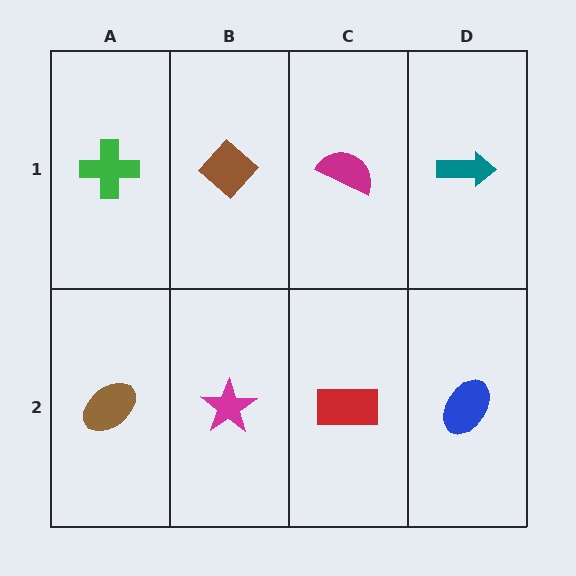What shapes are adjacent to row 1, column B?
A magenta star (row 2, column B), a green cross (row 1, column A), a magenta semicircle (row 1, column C).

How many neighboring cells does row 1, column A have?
2.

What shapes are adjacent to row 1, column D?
A blue ellipse (row 2, column D), a magenta semicircle (row 1, column C).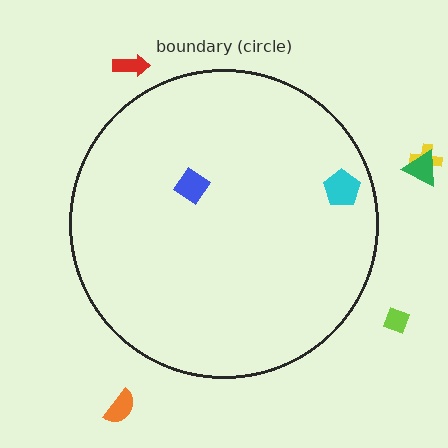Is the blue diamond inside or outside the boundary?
Inside.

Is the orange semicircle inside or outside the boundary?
Outside.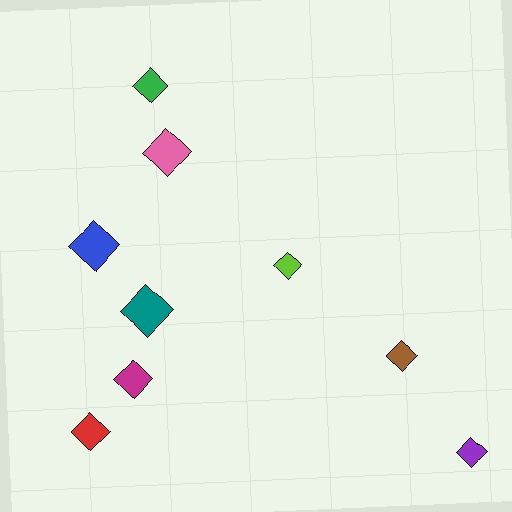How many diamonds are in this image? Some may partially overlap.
There are 9 diamonds.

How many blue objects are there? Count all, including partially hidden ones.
There is 1 blue object.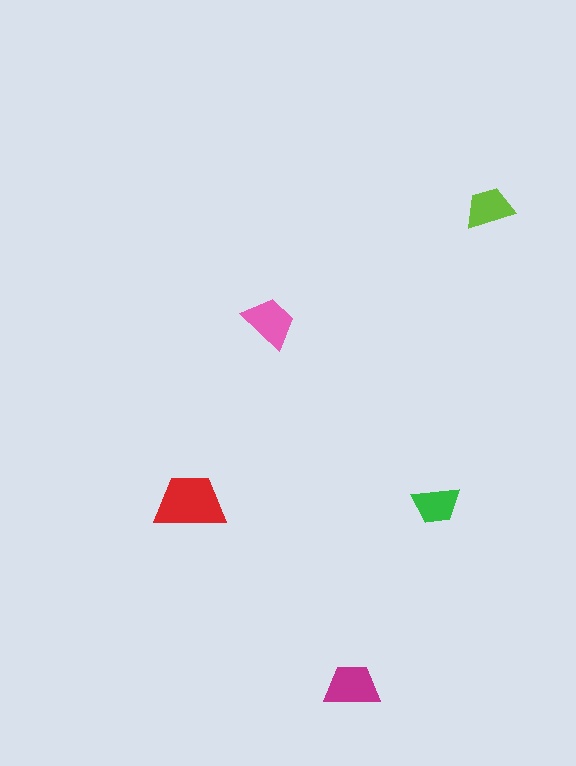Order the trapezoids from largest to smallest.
the red one, the magenta one, the pink one, the lime one, the green one.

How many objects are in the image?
There are 5 objects in the image.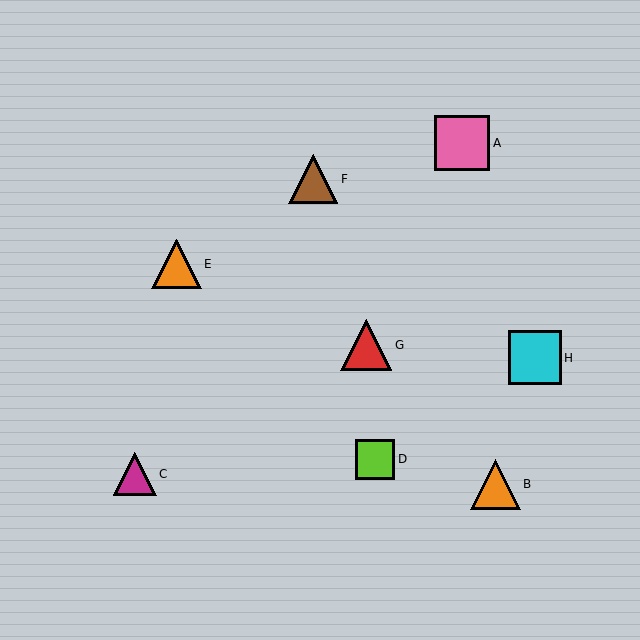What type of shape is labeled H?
Shape H is a cyan square.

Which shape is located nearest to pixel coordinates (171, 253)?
The orange triangle (labeled E) at (177, 264) is nearest to that location.